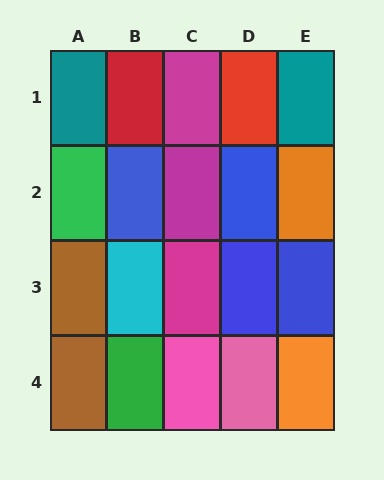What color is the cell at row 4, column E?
Orange.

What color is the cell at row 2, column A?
Green.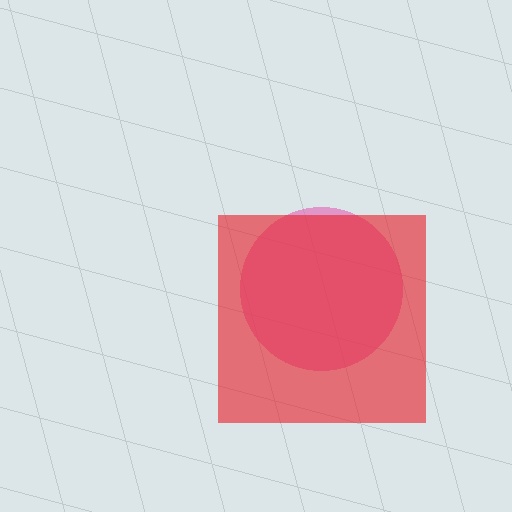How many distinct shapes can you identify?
There are 2 distinct shapes: a pink circle, a red square.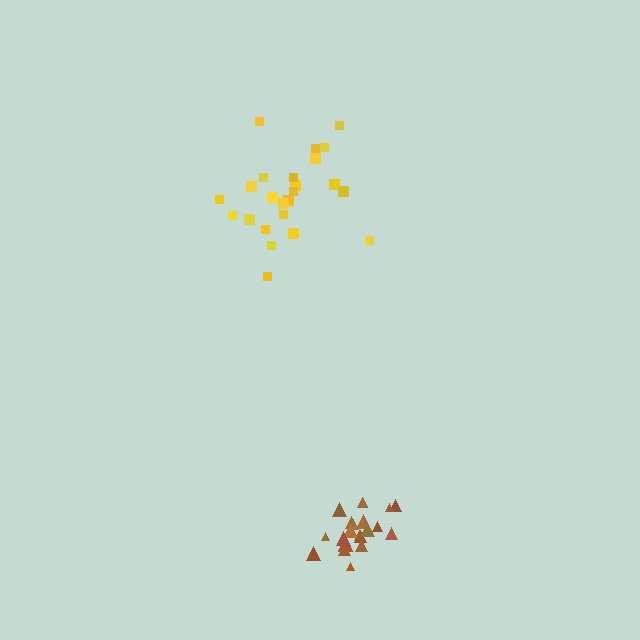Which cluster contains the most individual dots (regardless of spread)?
Yellow (24).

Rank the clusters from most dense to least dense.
brown, yellow.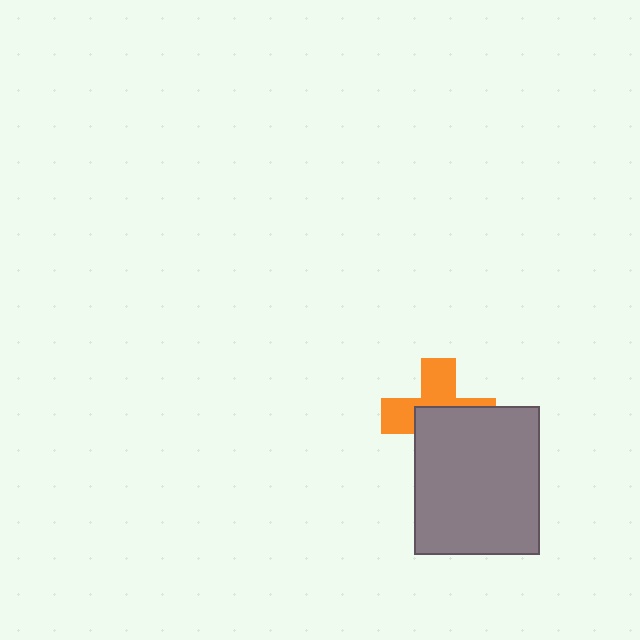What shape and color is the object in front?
The object in front is a gray rectangle.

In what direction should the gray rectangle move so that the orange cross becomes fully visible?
The gray rectangle should move toward the lower-right. That is the shortest direction to clear the overlap and leave the orange cross fully visible.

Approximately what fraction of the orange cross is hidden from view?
Roughly 54% of the orange cross is hidden behind the gray rectangle.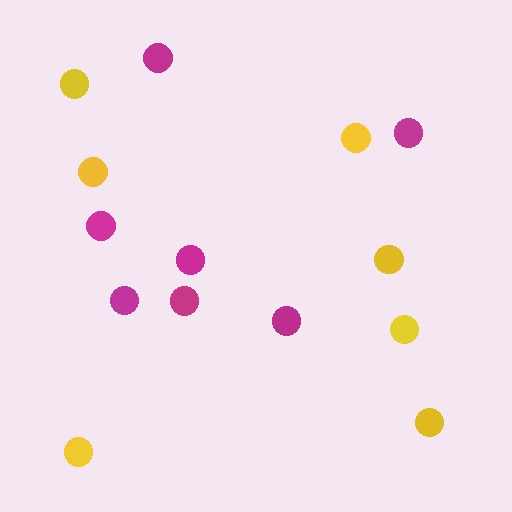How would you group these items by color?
There are 2 groups: one group of magenta circles (7) and one group of yellow circles (7).